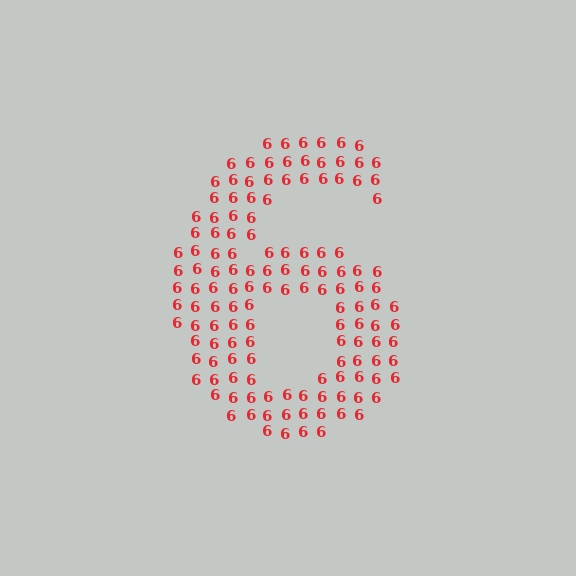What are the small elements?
The small elements are digit 6's.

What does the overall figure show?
The overall figure shows the digit 6.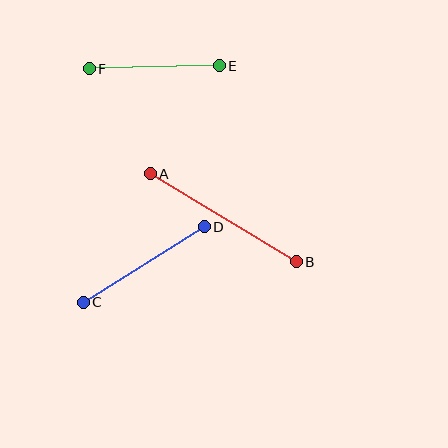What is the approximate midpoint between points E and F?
The midpoint is at approximately (154, 67) pixels.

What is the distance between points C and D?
The distance is approximately 143 pixels.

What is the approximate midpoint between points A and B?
The midpoint is at approximately (223, 218) pixels.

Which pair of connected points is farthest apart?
Points A and B are farthest apart.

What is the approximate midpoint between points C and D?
The midpoint is at approximately (144, 265) pixels.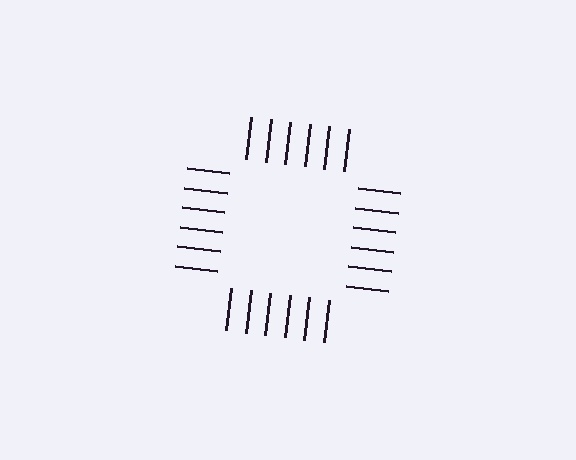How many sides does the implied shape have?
4 sides — the line-ends trace a square.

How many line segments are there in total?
24 — 6 along each of the 4 edges.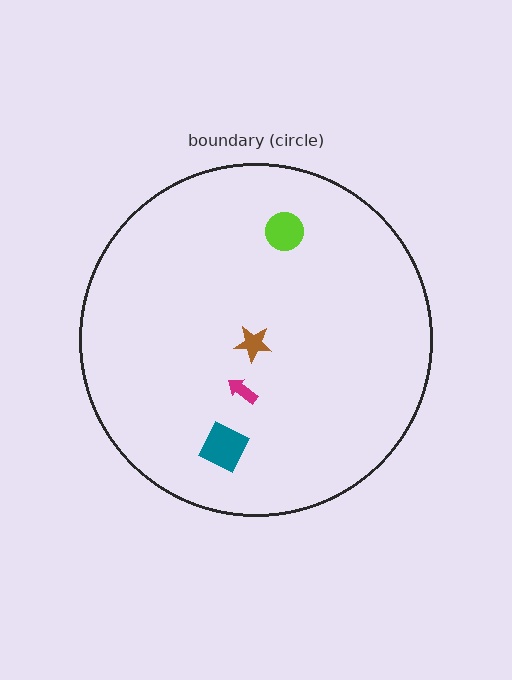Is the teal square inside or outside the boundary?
Inside.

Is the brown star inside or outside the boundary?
Inside.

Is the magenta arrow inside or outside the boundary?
Inside.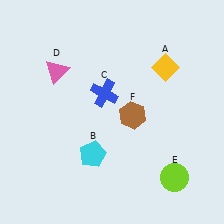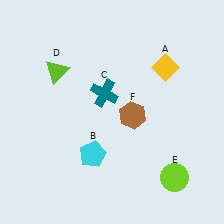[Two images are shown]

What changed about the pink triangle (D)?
In Image 1, D is pink. In Image 2, it changed to lime.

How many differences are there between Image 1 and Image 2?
There are 2 differences between the two images.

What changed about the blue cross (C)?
In Image 1, C is blue. In Image 2, it changed to teal.